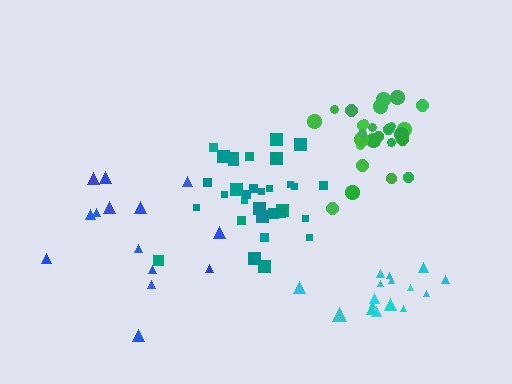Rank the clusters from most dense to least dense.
green, teal, cyan, blue.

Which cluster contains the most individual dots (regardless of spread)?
Teal (34).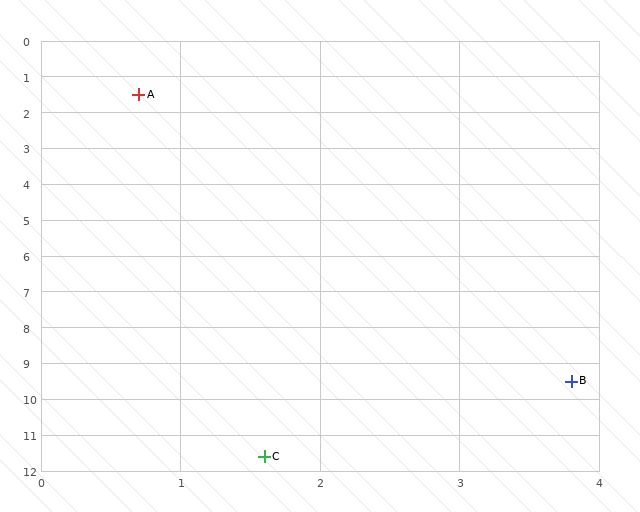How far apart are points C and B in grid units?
Points C and B are about 3.0 grid units apart.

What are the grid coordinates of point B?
Point B is at approximately (3.8, 9.5).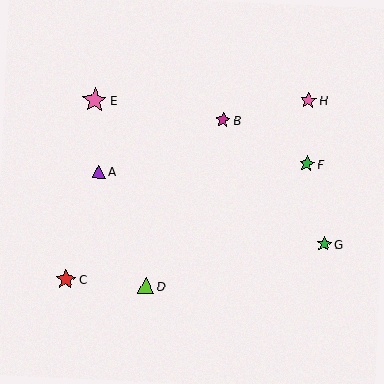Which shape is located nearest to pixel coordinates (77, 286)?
The red star (labeled C) at (66, 279) is nearest to that location.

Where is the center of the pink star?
The center of the pink star is at (95, 100).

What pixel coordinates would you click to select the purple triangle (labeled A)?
Click at (99, 172) to select the purple triangle A.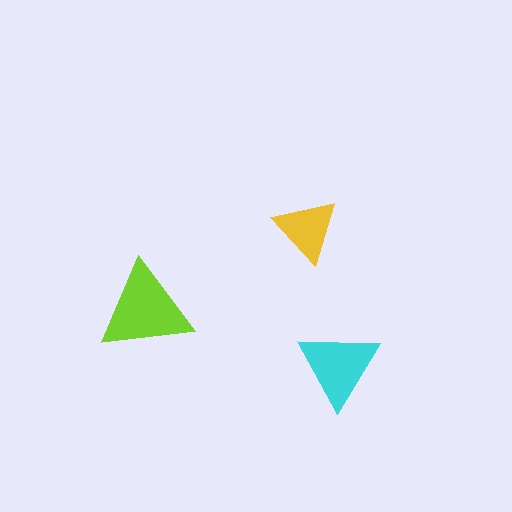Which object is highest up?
The yellow triangle is topmost.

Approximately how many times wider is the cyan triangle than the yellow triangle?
About 1.5 times wider.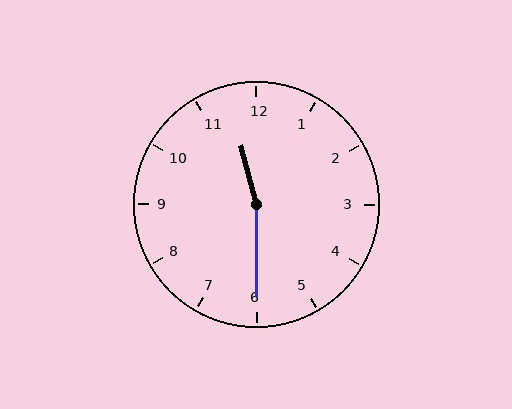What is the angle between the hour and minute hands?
Approximately 165 degrees.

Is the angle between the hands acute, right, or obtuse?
It is obtuse.